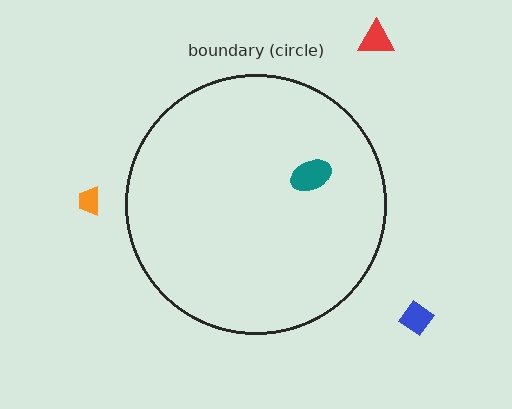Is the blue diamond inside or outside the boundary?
Outside.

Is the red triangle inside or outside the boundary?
Outside.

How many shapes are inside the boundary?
1 inside, 3 outside.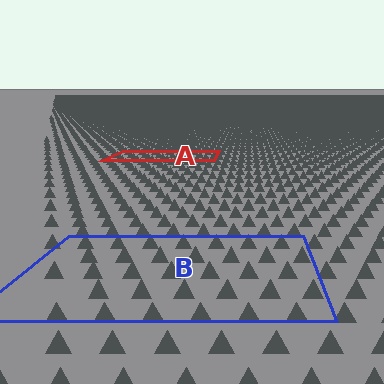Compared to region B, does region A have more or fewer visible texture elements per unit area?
Region A has more texture elements per unit area — they are packed more densely because it is farther away.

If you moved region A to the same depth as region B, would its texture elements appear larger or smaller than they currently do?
They would appear larger. At a closer depth, the same texture elements are projected at a bigger on-screen size.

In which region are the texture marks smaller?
The texture marks are smaller in region A, because it is farther away.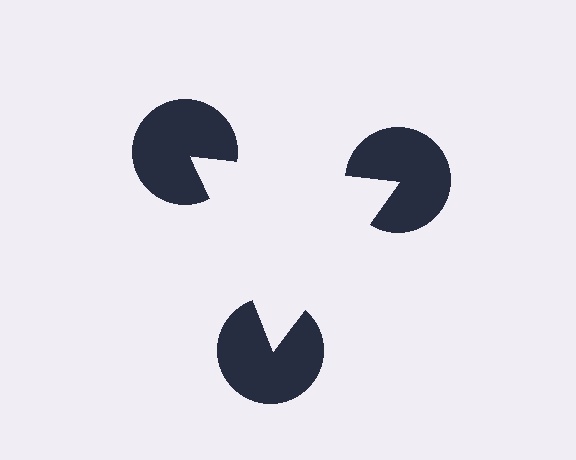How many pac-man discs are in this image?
There are 3 — one at each vertex of the illusory triangle.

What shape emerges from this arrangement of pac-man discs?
An illusory triangle — its edges are inferred from the aligned wedge cuts in the pac-man discs, not physically drawn.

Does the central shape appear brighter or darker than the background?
It typically appears slightly brighter than the background, even though no actual brightness change is drawn.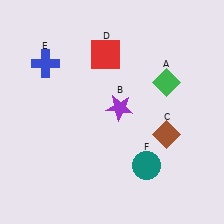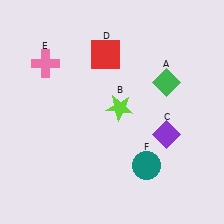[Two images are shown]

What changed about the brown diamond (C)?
In Image 1, C is brown. In Image 2, it changed to purple.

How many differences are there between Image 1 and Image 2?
There are 3 differences between the two images.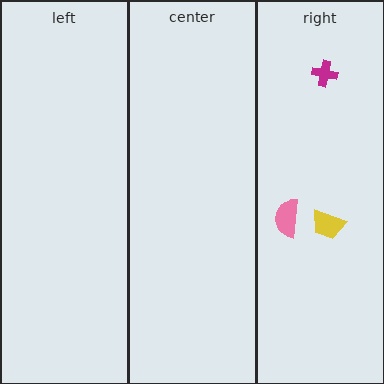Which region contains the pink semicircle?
The right region.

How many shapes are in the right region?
3.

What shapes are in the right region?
The magenta cross, the yellow trapezoid, the pink semicircle.